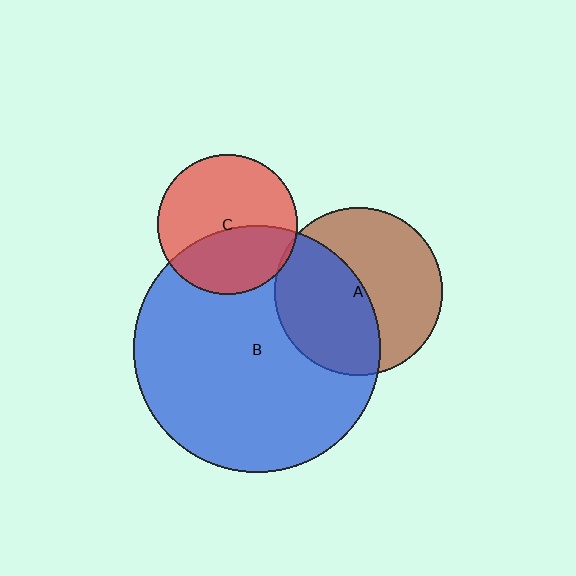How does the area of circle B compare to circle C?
Approximately 3.1 times.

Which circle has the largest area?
Circle B (blue).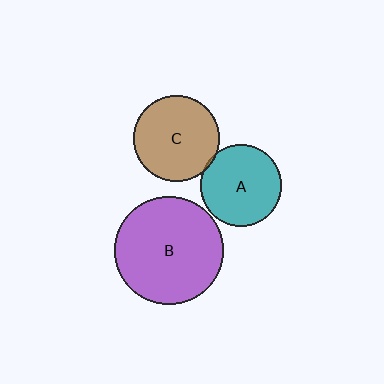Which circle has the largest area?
Circle B (purple).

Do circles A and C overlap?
Yes.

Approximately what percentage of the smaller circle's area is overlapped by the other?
Approximately 5%.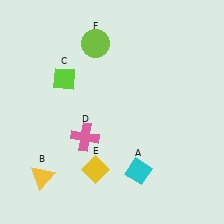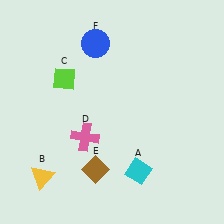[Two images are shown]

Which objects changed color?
E changed from yellow to brown. F changed from lime to blue.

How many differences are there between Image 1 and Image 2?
There are 2 differences between the two images.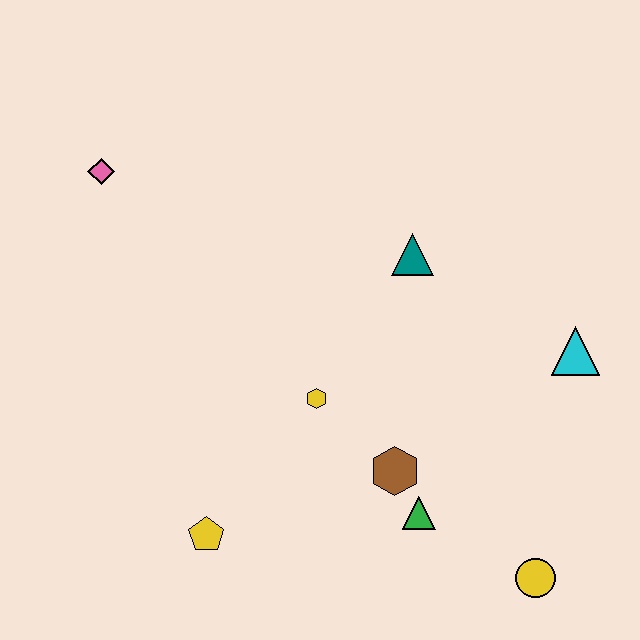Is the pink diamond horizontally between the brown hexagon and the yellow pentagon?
No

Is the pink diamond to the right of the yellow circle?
No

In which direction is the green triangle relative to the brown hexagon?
The green triangle is below the brown hexagon.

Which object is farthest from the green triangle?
The pink diamond is farthest from the green triangle.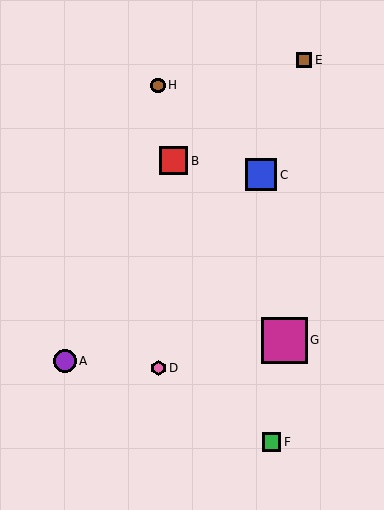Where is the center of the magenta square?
The center of the magenta square is at (284, 340).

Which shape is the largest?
The magenta square (labeled G) is the largest.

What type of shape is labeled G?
Shape G is a magenta square.